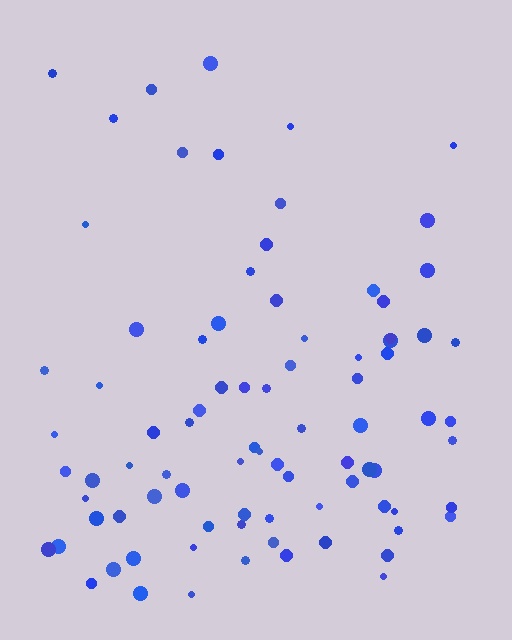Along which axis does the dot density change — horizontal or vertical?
Vertical.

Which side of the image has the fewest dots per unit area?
The top.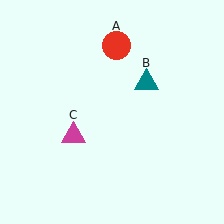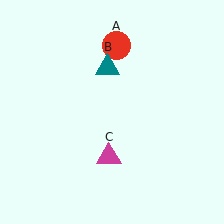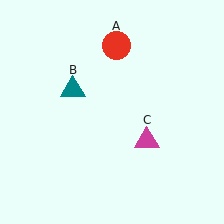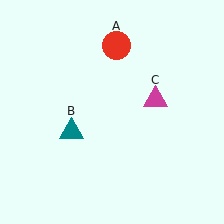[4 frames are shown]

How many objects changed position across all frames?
2 objects changed position: teal triangle (object B), magenta triangle (object C).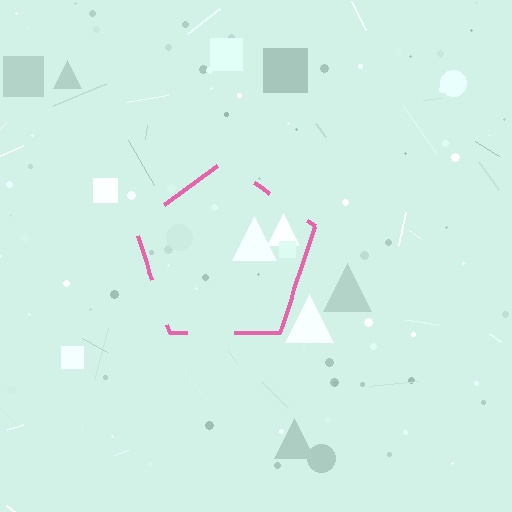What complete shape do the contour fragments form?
The contour fragments form a pentagon.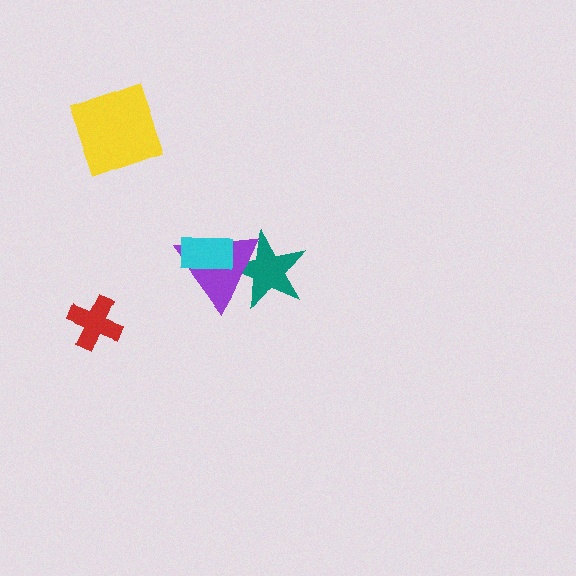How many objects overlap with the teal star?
1 object overlaps with the teal star.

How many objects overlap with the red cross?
0 objects overlap with the red cross.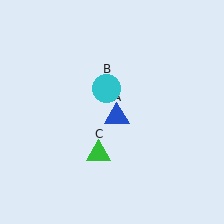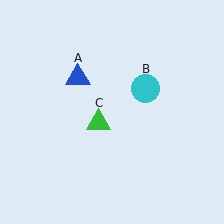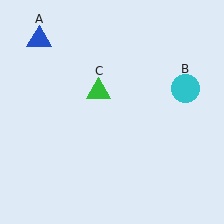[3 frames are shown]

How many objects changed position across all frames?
3 objects changed position: blue triangle (object A), cyan circle (object B), green triangle (object C).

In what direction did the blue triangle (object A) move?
The blue triangle (object A) moved up and to the left.